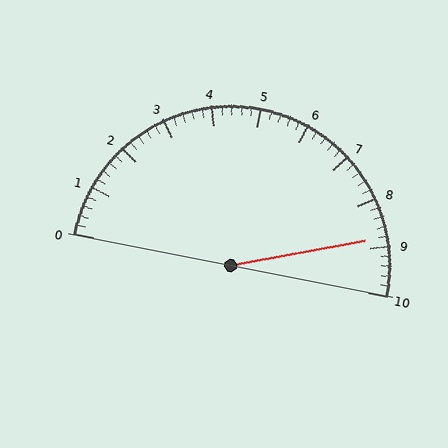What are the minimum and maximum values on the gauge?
The gauge ranges from 0 to 10.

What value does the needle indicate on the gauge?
The needle indicates approximately 8.8.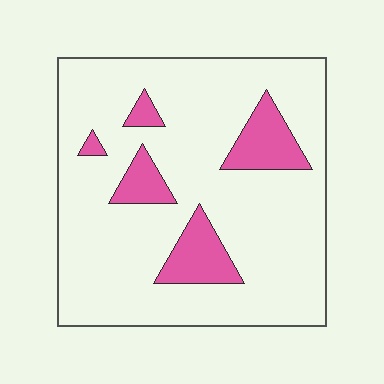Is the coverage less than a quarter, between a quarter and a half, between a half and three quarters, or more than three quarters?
Less than a quarter.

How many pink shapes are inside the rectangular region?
5.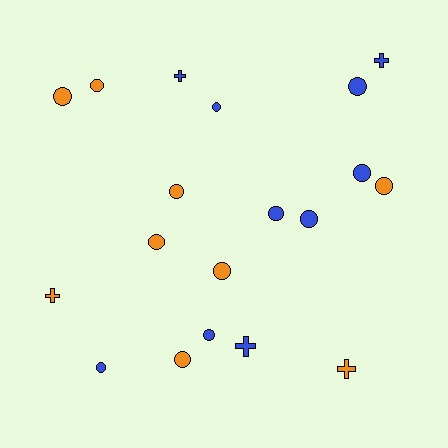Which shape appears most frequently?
Circle, with 14 objects.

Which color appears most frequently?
Blue, with 10 objects.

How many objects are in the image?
There are 19 objects.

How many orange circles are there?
There are 7 orange circles.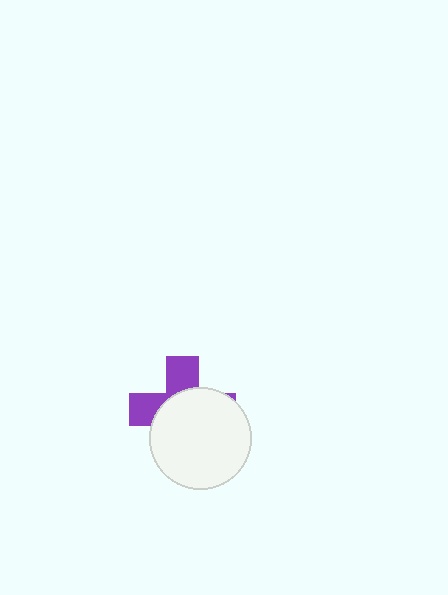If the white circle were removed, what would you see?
You would see the complete purple cross.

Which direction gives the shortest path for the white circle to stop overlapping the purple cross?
Moving toward the lower-right gives the shortest separation.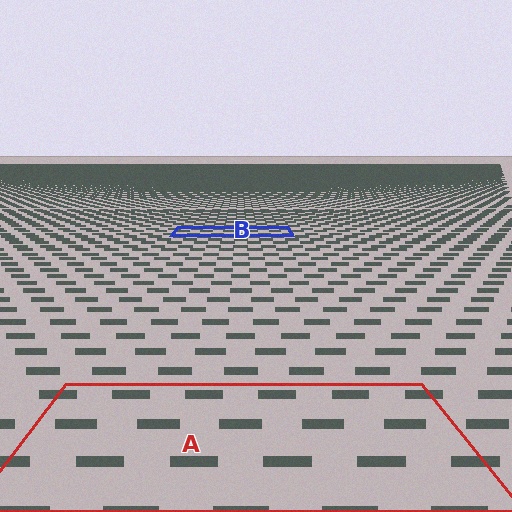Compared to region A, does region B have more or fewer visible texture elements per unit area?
Region B has more texture elements per unit area — they are packed more densely because it is farther away.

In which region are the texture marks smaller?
The texture marks are smaller in region B, because it is farther away.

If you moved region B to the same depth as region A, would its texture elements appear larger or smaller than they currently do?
They would appear larger. At a closer depth, the same texture elements are projected at a bigger on-screen size.